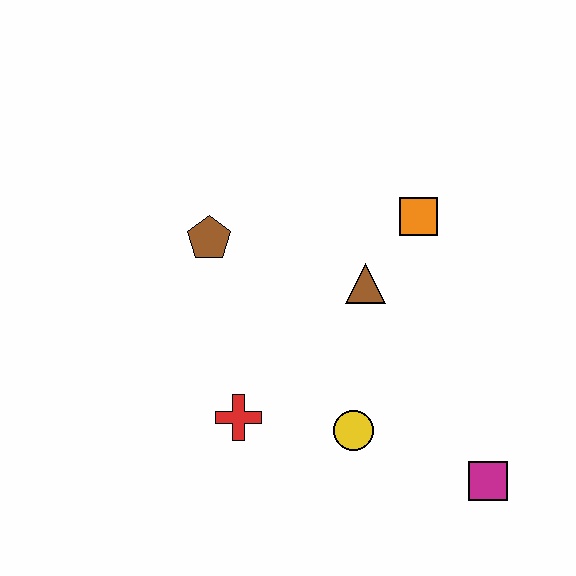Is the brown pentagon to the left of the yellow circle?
Yes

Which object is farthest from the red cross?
The orange square is farthest from the red cross.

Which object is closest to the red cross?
The yellow circle is closest to the red cross.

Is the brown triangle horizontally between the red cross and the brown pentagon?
No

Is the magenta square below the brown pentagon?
Yes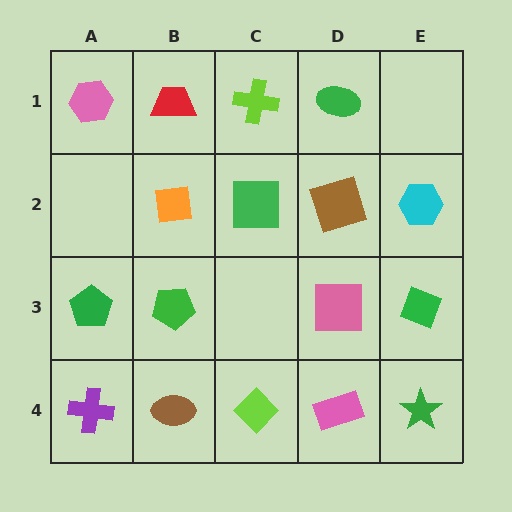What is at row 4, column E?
A green star.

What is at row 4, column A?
A purple cross.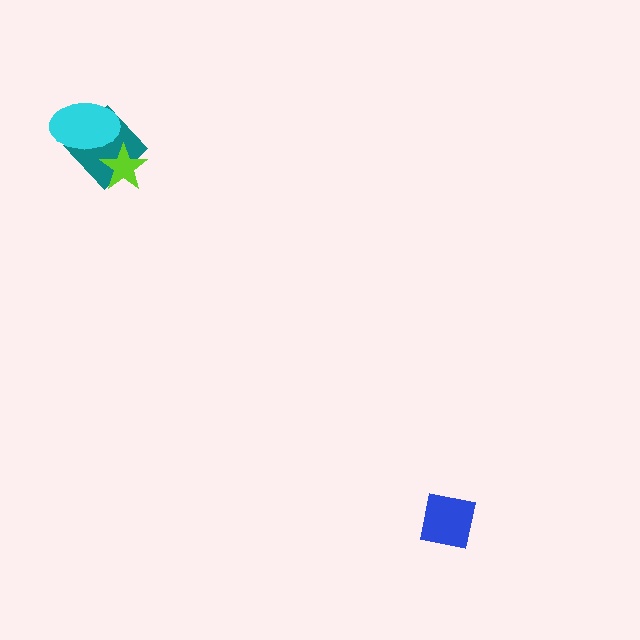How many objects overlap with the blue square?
0 objects overlap with the blue square.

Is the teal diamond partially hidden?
Yes, it is partially covered by another shape.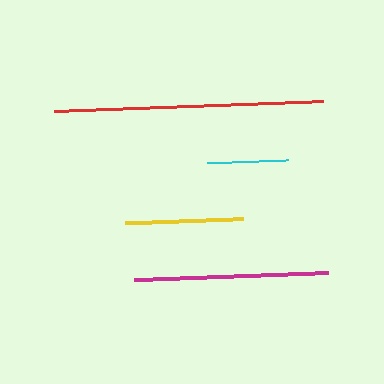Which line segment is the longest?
The red line is the longest at approximately 269 pixels.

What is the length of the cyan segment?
The cyan segment is approximately 81 pixels long.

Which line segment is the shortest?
The cyan line is the shortest at approximately 81 pixels.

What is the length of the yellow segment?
The yellow segment is approximately 118 pixels long.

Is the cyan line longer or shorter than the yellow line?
The yellow line is longer than the cyan line.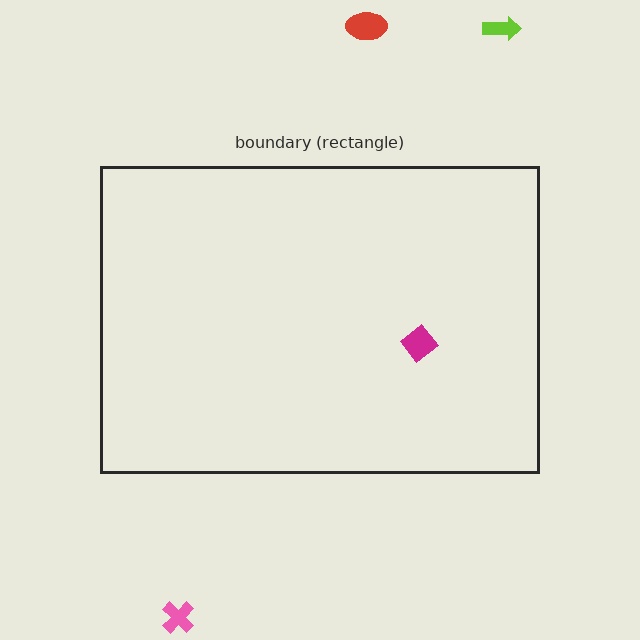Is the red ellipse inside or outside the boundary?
Outside.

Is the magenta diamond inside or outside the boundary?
Inside.